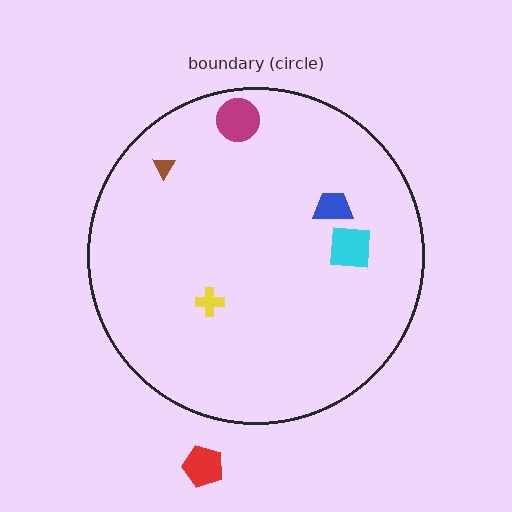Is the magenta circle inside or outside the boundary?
Inside.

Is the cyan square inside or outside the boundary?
Inside.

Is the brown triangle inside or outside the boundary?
Inside.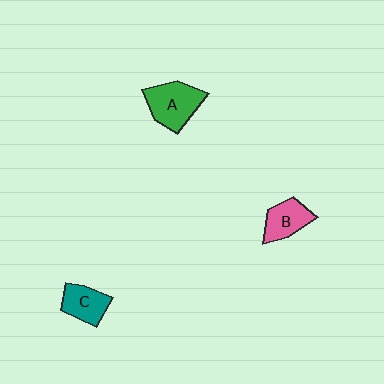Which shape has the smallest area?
Shape B (pink).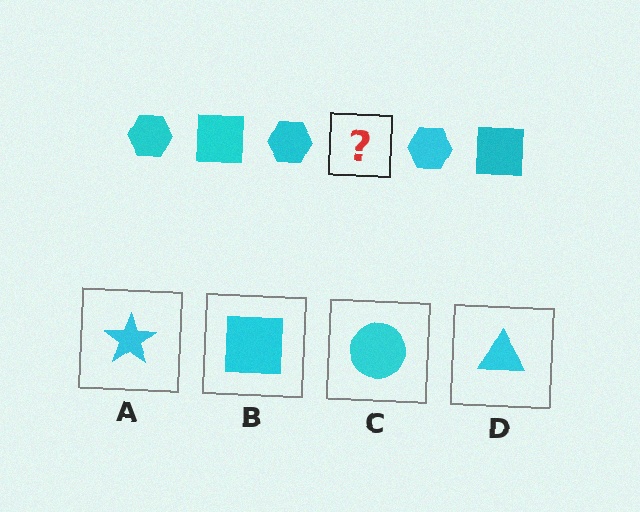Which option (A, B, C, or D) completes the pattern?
B.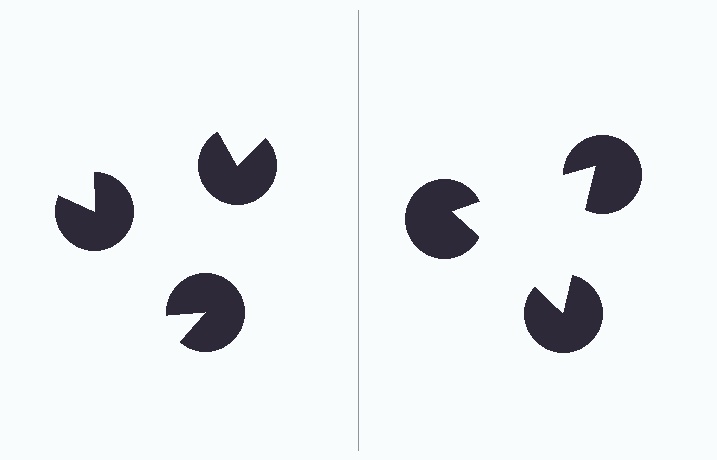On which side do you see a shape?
An illusory triangle appears on the right side. On the left side the wedge cuts are rotated, so no coherent shape forms.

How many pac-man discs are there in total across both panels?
6 — 3 on each side.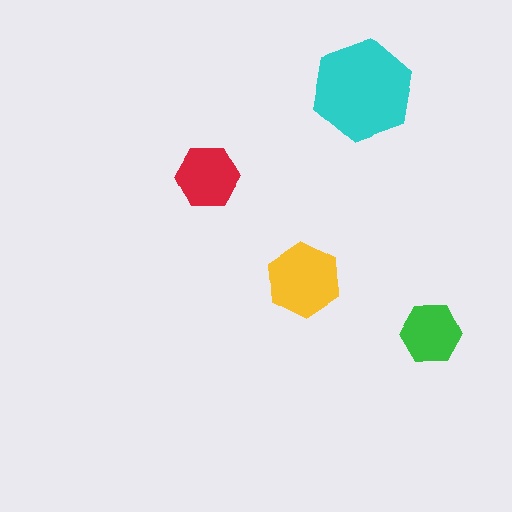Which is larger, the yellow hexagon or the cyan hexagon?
The cyan one.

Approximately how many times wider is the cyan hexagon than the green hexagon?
About 1.5 times wider.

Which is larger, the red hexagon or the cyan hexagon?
The cyan one.